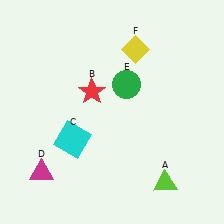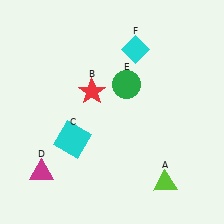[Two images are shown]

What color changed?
The diamond (F) changed from yellow in Image 1 to cyan in Image 2.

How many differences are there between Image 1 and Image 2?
There is 1 difference between the two images.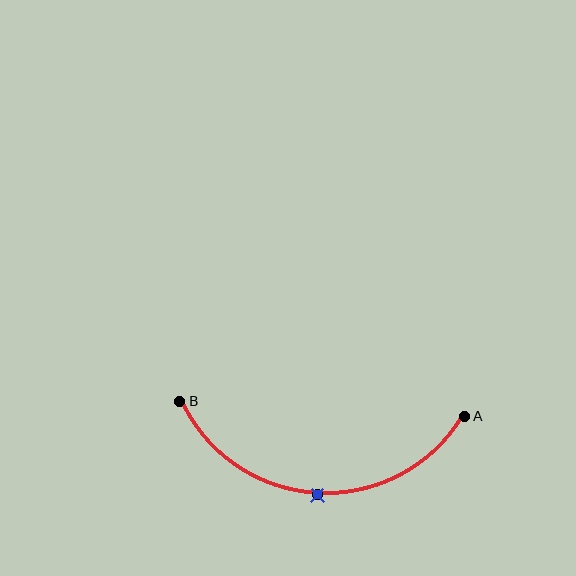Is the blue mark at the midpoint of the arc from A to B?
Yes. The blue mark lies on the arc at equal arc-length from both A and B — it is the arc midpoint.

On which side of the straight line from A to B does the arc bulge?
The arc bulges below the straight line connecting A and B.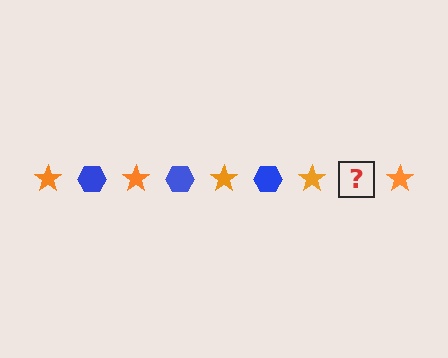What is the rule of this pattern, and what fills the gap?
The rule is that the pattern alternates between orange star and blue hexagon. The gap should be filled with a blue hexagon.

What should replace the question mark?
The question mark should be replaced with a blue hexagon.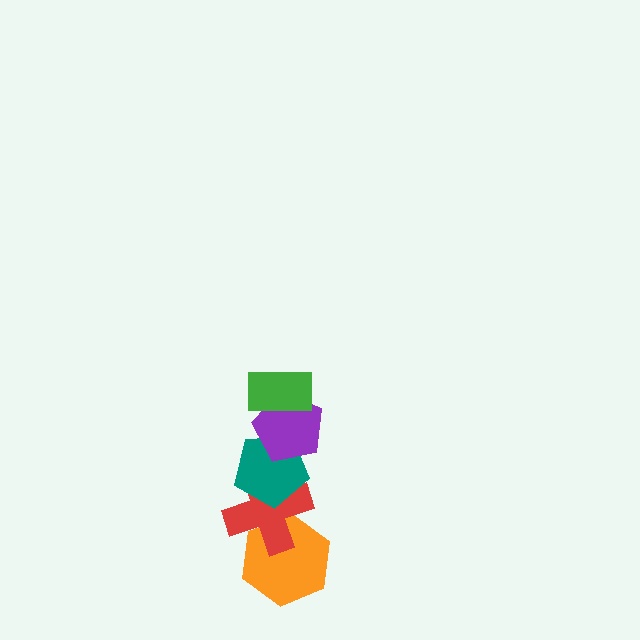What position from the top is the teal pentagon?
The teal pentagon is 3rd from the top.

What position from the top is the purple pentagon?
The purple pentagon is 2nd from the top.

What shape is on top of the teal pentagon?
The purple pentagon is on top of the teal pentagon.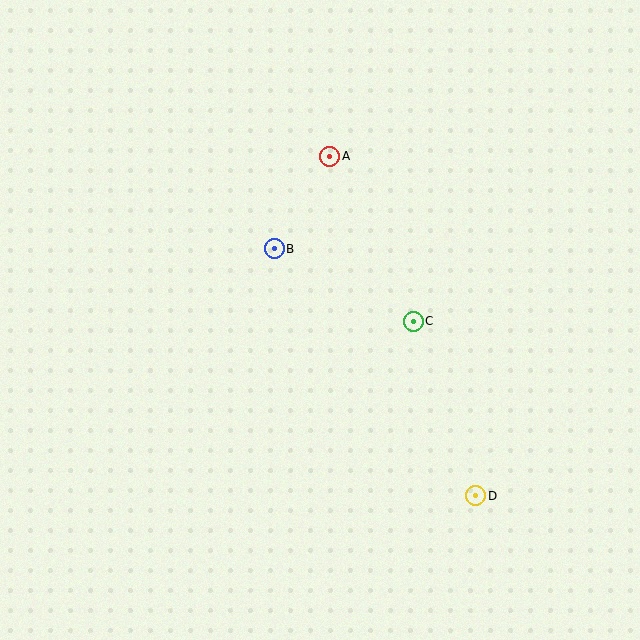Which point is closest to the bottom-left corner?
Point B is closest to the bottom-left corner.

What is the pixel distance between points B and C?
The distance between B and C is 157 pixels.